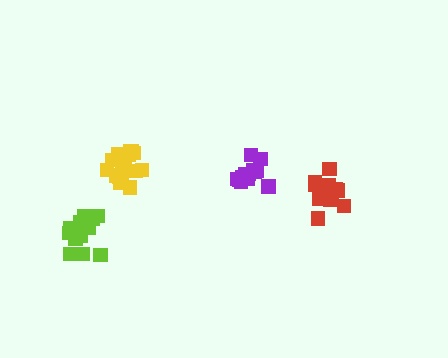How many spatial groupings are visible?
There are 4 spatial groupings.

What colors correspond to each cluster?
The clusters are colored: purple, red, yellow, lime.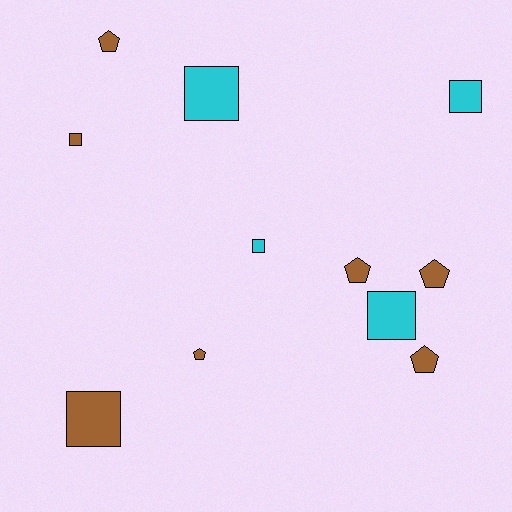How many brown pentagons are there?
There are 5 brown pentagons.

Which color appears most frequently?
Brown, with 7 objects.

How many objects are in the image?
There are 11 objects.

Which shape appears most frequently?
Square, with 6 objects.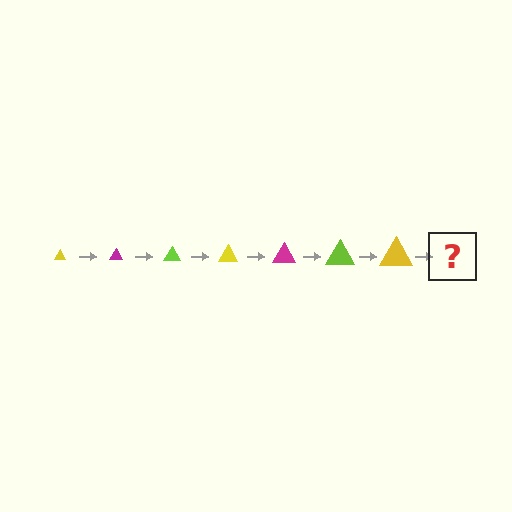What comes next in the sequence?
The next element should be a magenta triangle, larger than the previous one.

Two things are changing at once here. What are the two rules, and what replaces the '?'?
The two rules are that the triangle grows larger each step and the color cycles through yellow, magenta, and lime. The '?' should be a magenta triangle, larger than the previous one.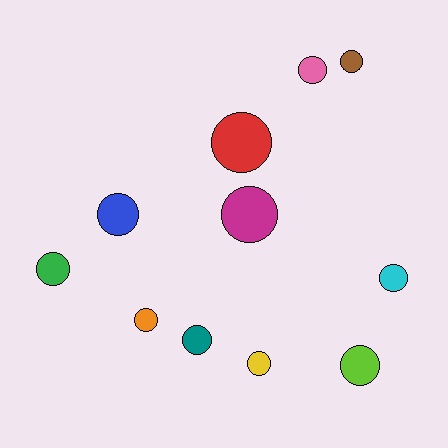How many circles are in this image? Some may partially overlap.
There are 11 circles.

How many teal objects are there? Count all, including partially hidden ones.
There is 1 teal object.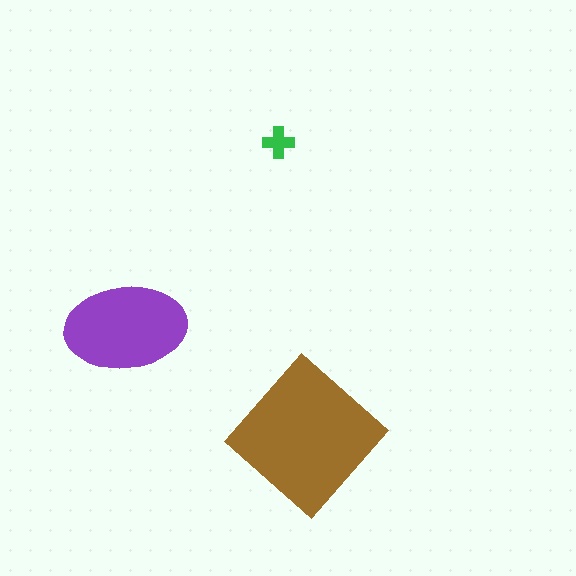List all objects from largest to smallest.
The brown diamond, the purple ellipse, the green cross.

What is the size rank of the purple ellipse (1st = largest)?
2nd.